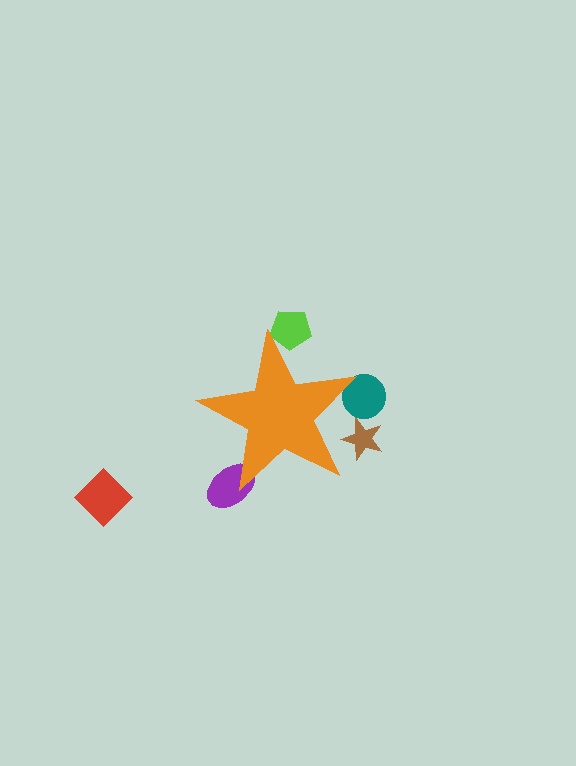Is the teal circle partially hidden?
Yes, the teal circle is partially hidden behind the orange star.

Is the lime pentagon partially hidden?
Yes, the lime pentagon is partially hidden behind the orange star.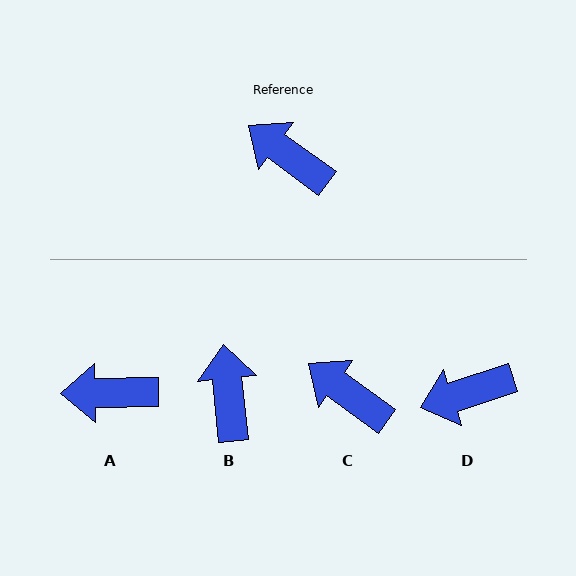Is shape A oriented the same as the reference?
No, it is off by about 37 degrees.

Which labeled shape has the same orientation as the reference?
C.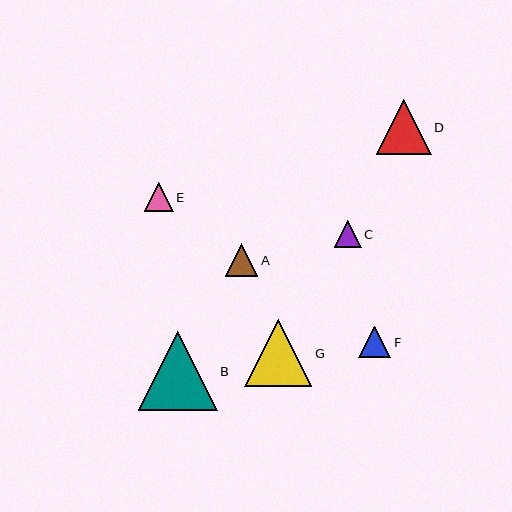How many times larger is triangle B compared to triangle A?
Triangle B is approximately 2.4 times the size of triangle A.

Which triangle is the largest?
Triangle B is the largest with a size of approximately 79 pixels.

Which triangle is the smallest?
Triangle C is the smallest with a size of approximately 27 pixels.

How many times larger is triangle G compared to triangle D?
Triangle G is approximately 1.2 times the size of triangle D.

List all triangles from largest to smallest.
From largest to smallest: B, G, D, A, F, E, C.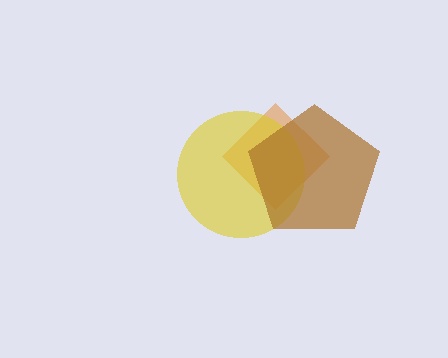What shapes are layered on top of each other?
The layered shapes are: an orange diamond, a yellow circle, a brown pentagon.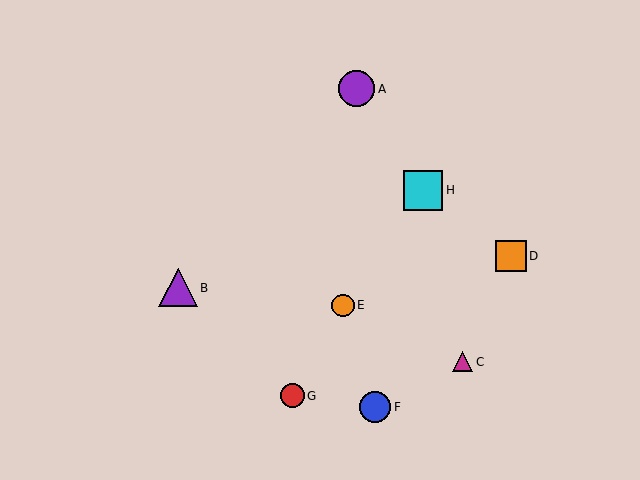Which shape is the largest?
The cyan square (labeled H) is the largest.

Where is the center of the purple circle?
The center of the purple circle is at (357, 89).